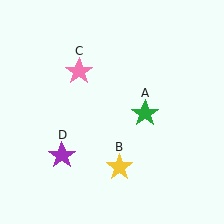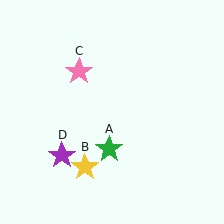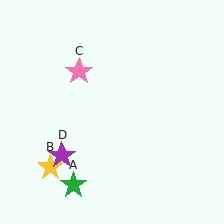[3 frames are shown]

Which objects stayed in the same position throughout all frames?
Pink star (object C) and purple star (object D) remained stationary.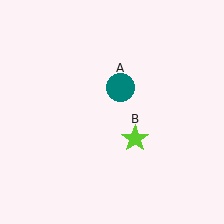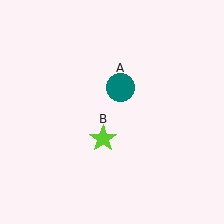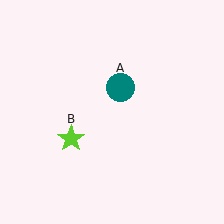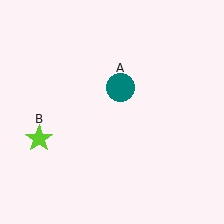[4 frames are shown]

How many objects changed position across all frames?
1 object changed position: lime star (object B).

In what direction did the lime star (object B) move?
The lime star (object B) moved left.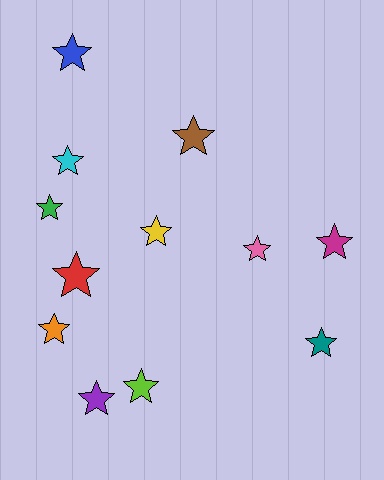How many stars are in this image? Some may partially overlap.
There are 12 stars.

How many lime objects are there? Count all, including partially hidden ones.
There is 1 lime object.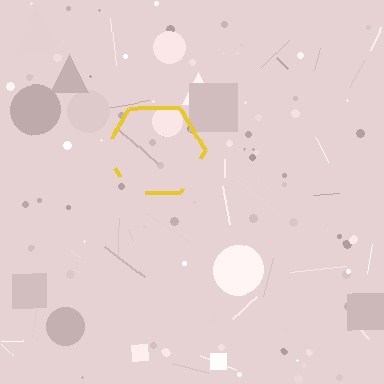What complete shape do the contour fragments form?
The contour fragments form a hexagon.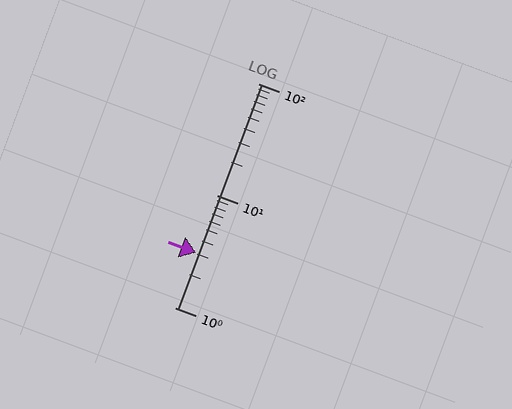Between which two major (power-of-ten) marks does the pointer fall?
The pointer is between 1 and 10.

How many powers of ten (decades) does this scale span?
The scale spans 2 decades, from 1 to 100.